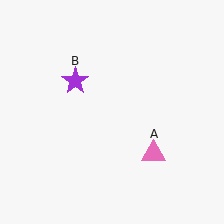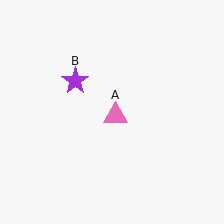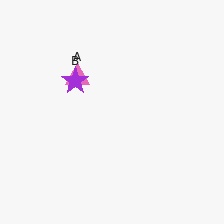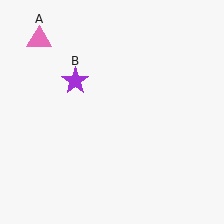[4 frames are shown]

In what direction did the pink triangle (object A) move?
The pink triangle (object A) moved up and to the left.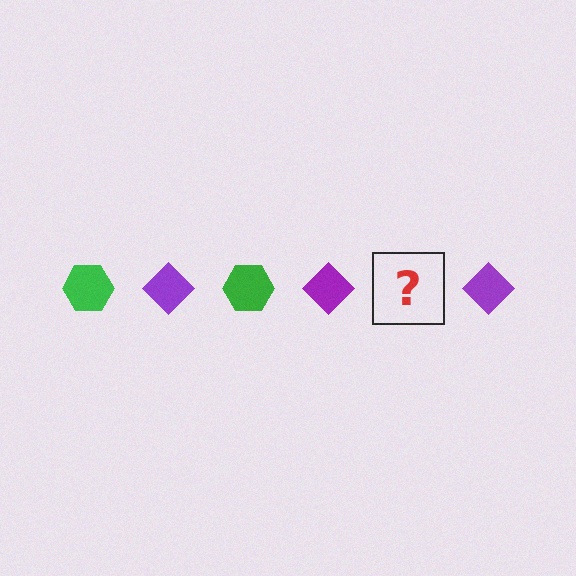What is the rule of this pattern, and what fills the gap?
The rule is that the pattern alternates between green hexagon and purple diamond. The gap should be filled with a green hexagon.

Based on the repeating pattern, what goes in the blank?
The blank should be a green hexagon.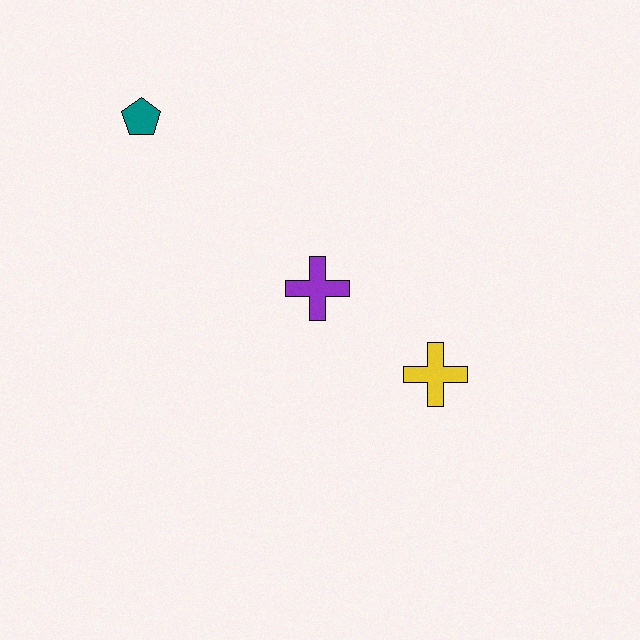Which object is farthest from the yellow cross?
The teal pentagon is farthest from the yellow cross.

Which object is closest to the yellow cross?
The purple cross is closest to the yellow cross.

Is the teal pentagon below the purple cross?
No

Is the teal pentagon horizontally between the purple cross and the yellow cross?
No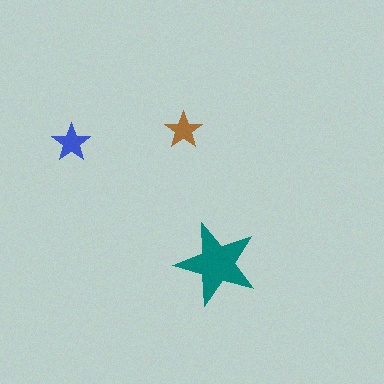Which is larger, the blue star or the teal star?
The teal one.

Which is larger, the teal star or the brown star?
The teal one.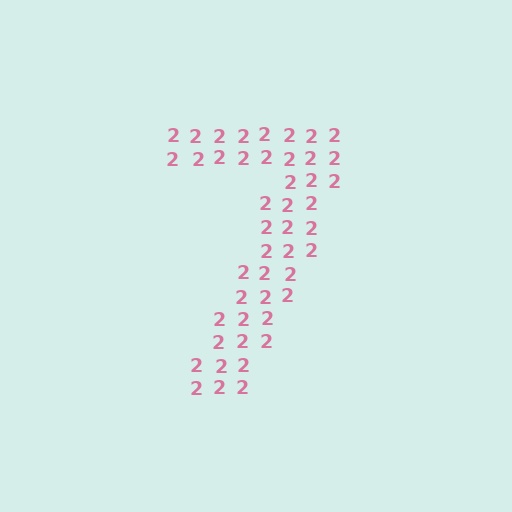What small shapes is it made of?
It is made of small digit 2's.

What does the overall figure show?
The overall figure shows the digit 7.